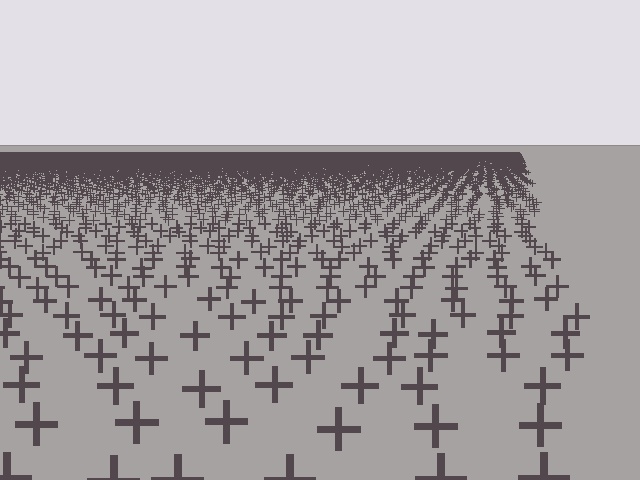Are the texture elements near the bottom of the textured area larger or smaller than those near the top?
Larger. Near the bottom, elements are closer to the viewer and appear at a bigger on-screen size.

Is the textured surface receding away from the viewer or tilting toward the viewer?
The surface is receding away from the viewer. Texture elements get smaller and denser toward the top.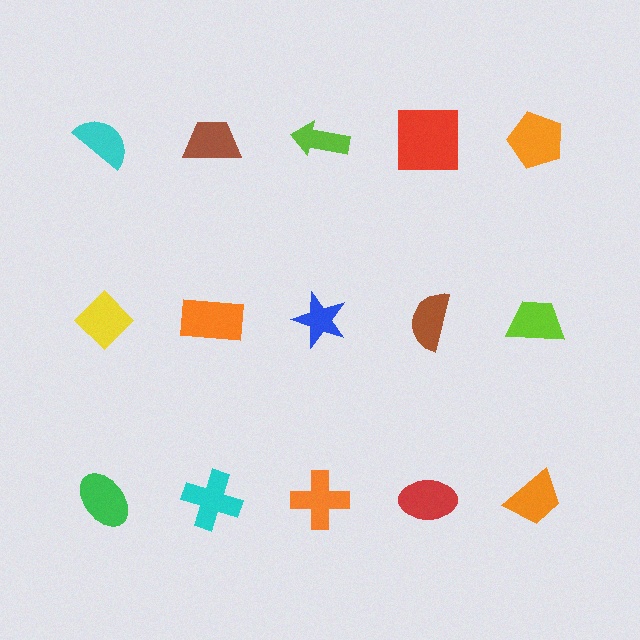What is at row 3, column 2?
A cyan cross.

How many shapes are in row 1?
5 shapes.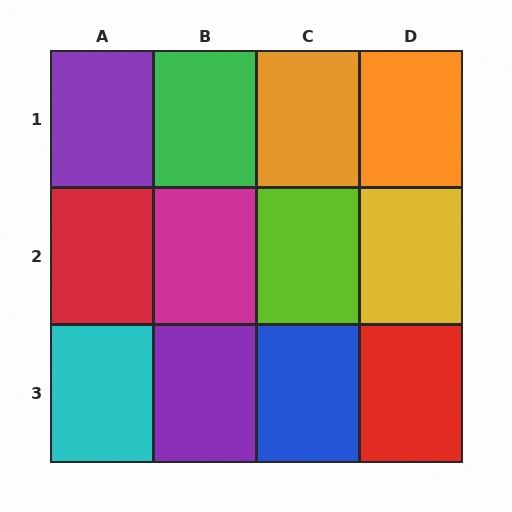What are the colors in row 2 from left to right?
Red, magenta, lime, yellow.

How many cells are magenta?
1 cell is magenta.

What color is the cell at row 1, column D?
Orange.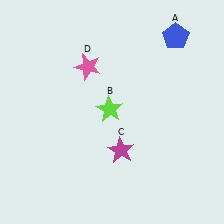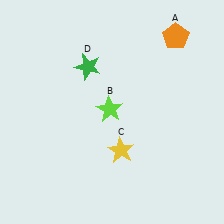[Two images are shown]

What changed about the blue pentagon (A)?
In Image 1, A is blue. In Image 2, it changed to orange.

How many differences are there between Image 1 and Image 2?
There are 3 differences between the two images.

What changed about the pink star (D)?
In Image 1, D is pink. In Image 2, it changed to green.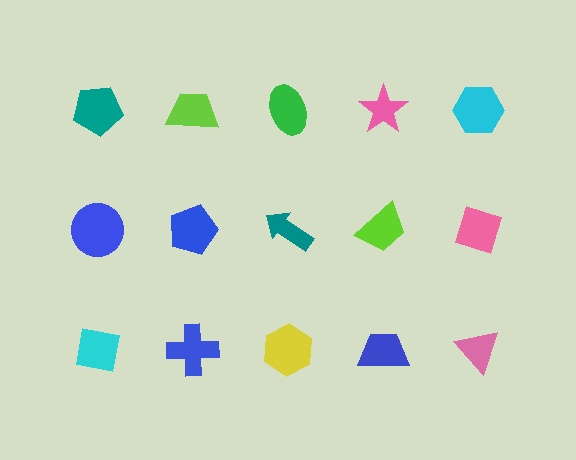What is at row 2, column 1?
A blue circle.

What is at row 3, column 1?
A cyan square.